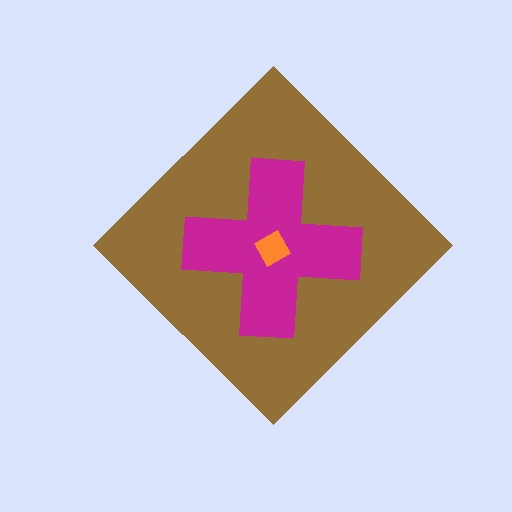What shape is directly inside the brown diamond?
The magenta cross.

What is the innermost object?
The orange square.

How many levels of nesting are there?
3.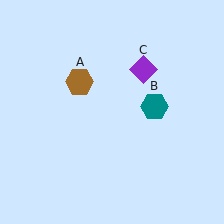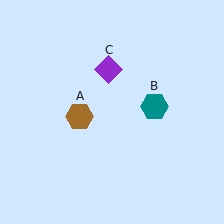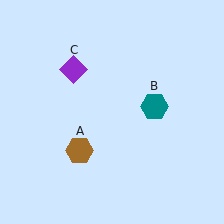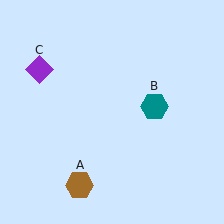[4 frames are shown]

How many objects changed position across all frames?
2 objects changed position: brown hexagon (object A), purple diamond (object C).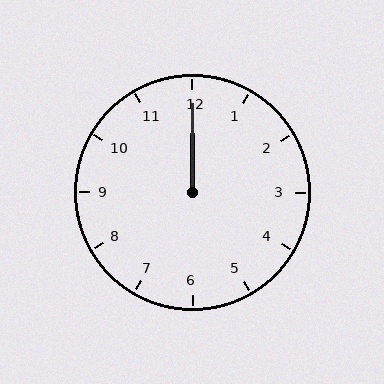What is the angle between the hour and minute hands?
Approximately 0 degrees.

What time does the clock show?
12:00.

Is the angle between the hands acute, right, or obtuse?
It is acute.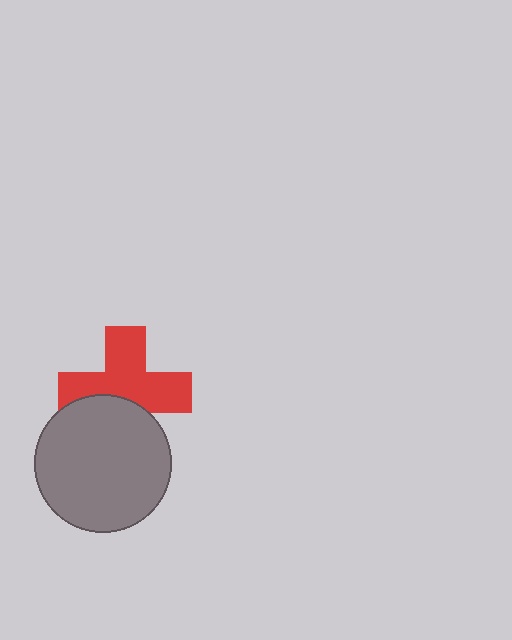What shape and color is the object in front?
The object in front is a gray circle.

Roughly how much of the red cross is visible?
Most of it is visible (roughly 67%).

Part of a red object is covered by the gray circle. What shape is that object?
It is a cross.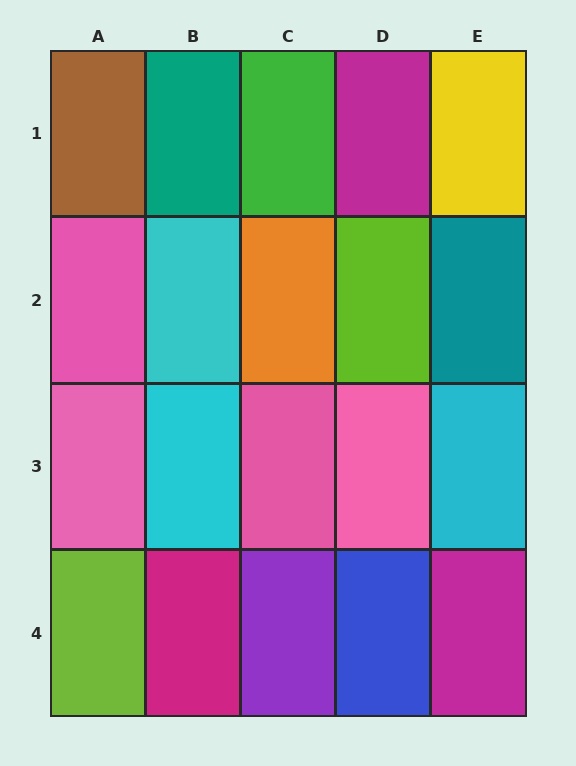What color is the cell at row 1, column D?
Magenta.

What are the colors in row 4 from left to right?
Lime, magenta, purple, blue, magenta.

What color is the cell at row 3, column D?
Pink.